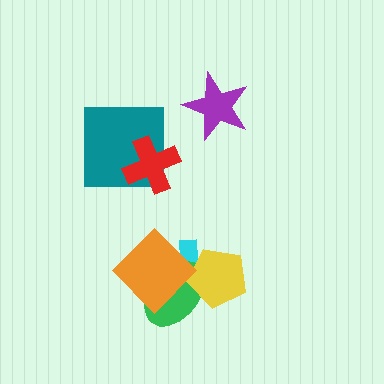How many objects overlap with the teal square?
1 object overlaps with the teal square.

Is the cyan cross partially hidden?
Yes, it is partially covered by another shape.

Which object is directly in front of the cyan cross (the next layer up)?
The green ellipse is directly in front of the cyan cross.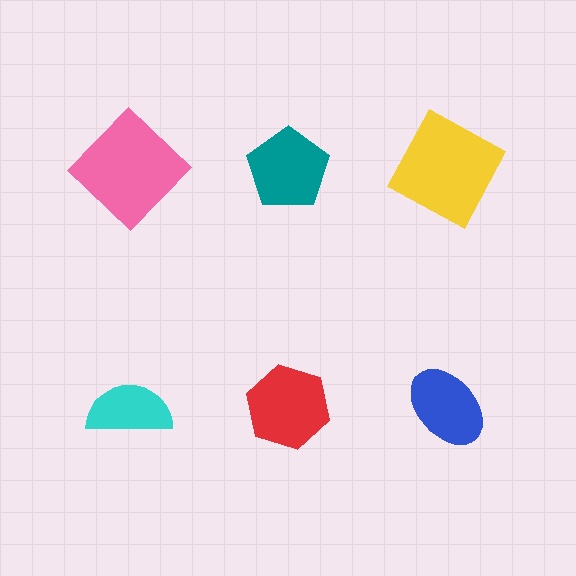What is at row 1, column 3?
A yellow square.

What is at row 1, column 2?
A teal pentagon.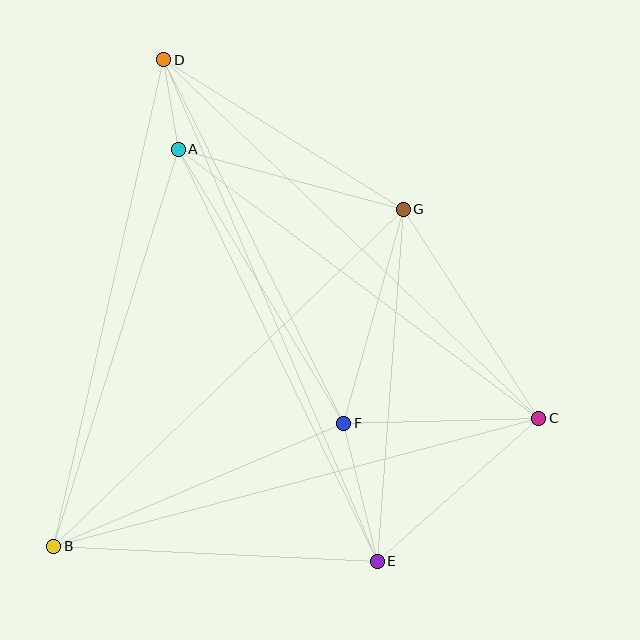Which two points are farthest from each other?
Points D and E are farthest from each other.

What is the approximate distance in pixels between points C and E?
The distance between C and E is approximately 215 pixels.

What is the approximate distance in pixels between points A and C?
The distance between A and C is approximately 450 pixels.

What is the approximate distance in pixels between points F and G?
The distance between F and G is approximately 222 pixels.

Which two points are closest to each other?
Points A and D are closest to each other.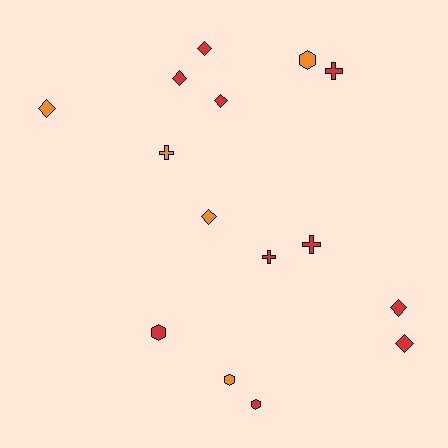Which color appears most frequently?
Red, with 10 objects.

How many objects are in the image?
There are 15 objects.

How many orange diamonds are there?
There are 2 orange diamonds.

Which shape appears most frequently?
Diamond, with 7 objects.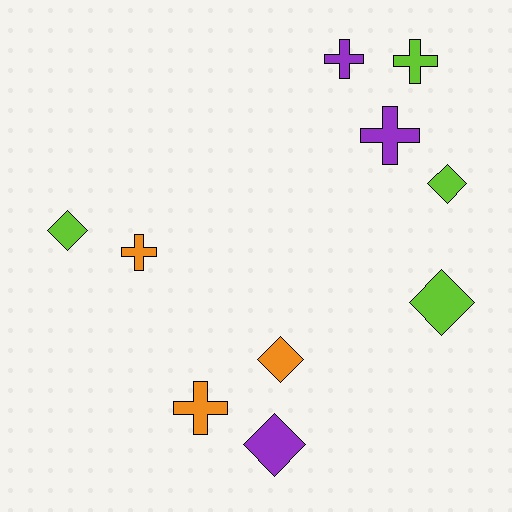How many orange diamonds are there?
There is 1 orange diamond.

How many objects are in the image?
There are 10 objects.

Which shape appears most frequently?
Cross, with 5 objects.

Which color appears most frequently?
Lime, with 4 objects.